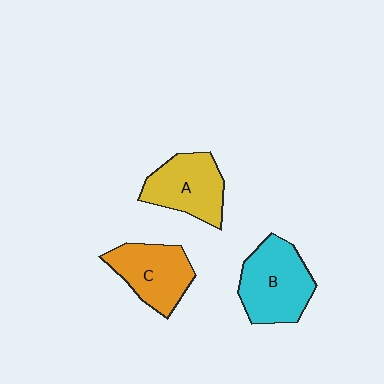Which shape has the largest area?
Shape B (cyan).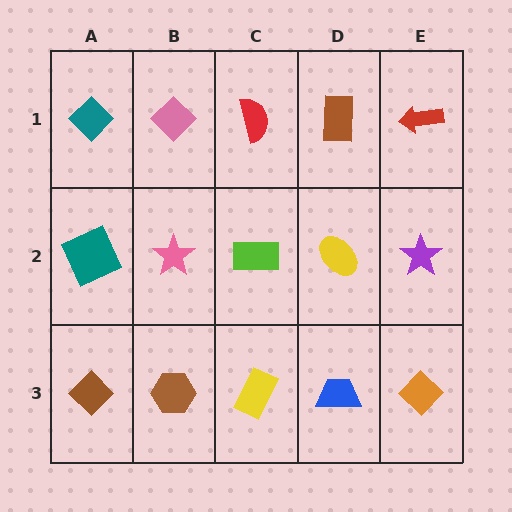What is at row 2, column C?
A lime rectangle.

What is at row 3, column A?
A brown diamond.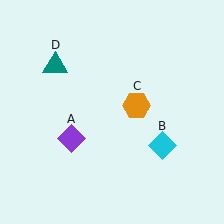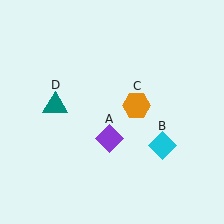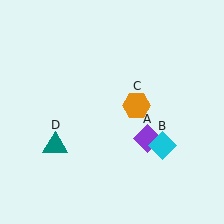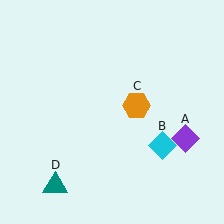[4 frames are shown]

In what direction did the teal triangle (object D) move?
The teal triangle (object D) moved down.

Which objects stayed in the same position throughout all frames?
Cyan diamond (object B) and orange hexagon (object C) remained stationary.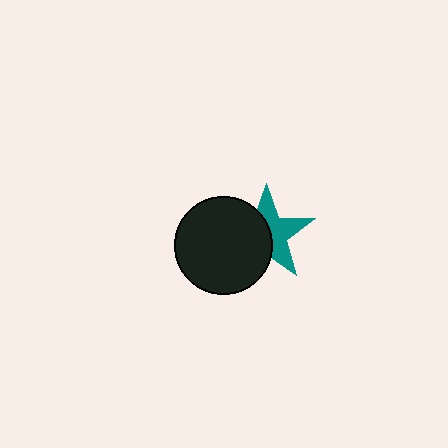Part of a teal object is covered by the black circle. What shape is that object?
It is a star.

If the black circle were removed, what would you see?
You would see the complete teal star.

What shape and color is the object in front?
The object in front is a black circle.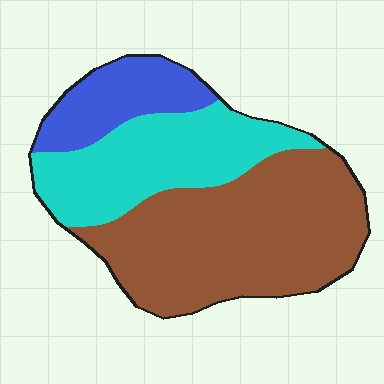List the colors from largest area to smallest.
From largest to smallest: brown, cyan, blue.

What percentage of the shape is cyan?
Cyan takes up about one third (1/3) of the shape.